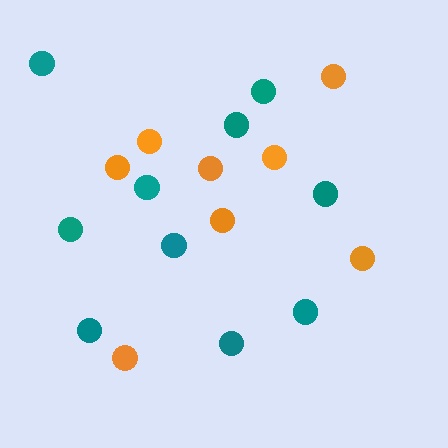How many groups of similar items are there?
There are 2 groups: one group of orange circles (8) and one group of teal circles (10).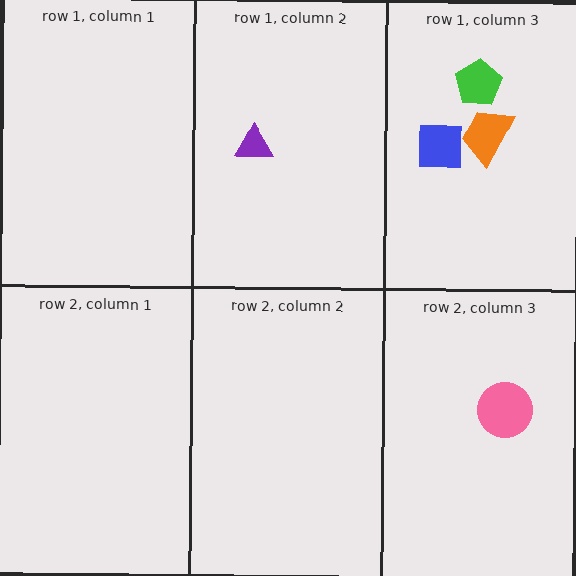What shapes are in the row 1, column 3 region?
The green pentagon, the orange trapezoid, the blue square.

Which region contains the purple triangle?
The row 1, column 2 region.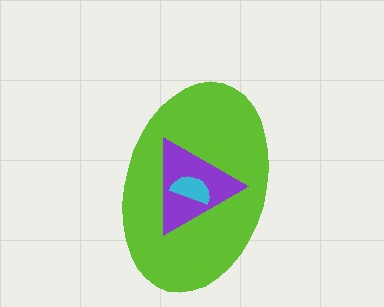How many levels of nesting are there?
3.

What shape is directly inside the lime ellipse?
The purple triangle.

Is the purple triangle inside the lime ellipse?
Yes.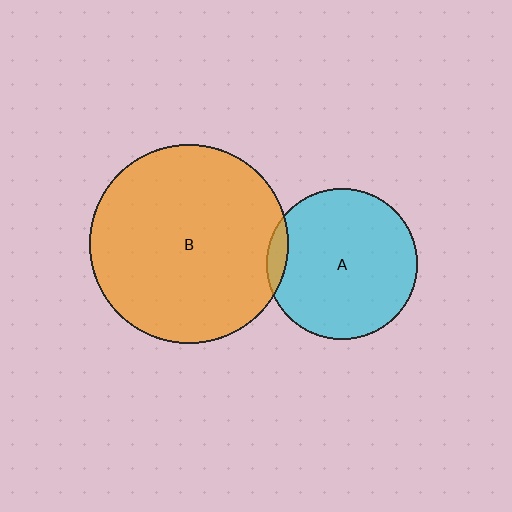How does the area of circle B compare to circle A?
Approximately 1.7 times.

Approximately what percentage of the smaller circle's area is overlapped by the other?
Approximately 5%.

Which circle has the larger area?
Circle B (orange).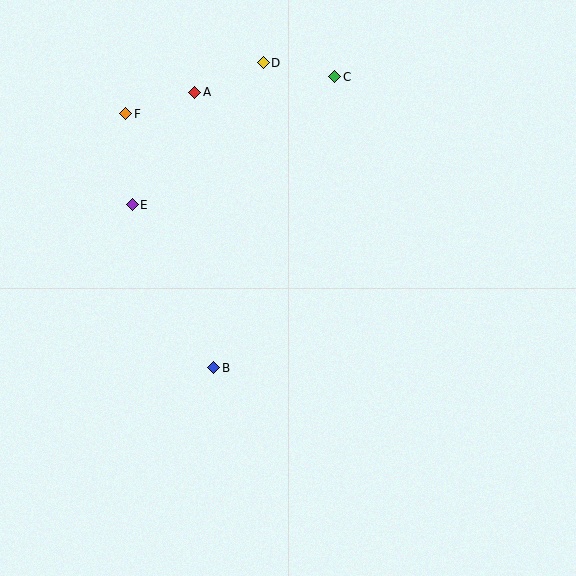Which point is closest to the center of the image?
Point B at (214, 368) is closest to the center.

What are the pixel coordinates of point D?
Point D is at (263, 63).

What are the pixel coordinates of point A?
Point A is at (195, 92).